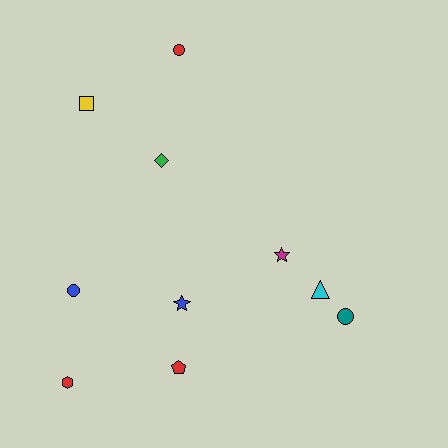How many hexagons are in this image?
There is 1 hexagon.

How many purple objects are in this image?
There are no purple objects.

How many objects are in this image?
There are 10 objects.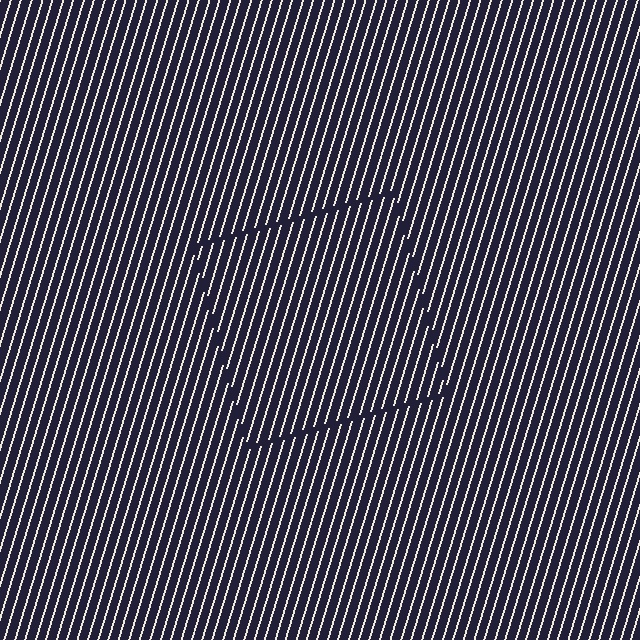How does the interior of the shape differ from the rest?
The interior of the shape contains the same grating, shifted by half a period — the contour is defined by the phase discontinuity where line-ends from the inner and outer gratings abut.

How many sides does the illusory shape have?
4 sides — the line-ends trace a square.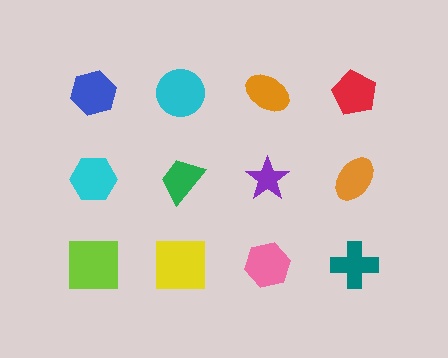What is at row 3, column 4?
A teal cross.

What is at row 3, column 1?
A lime square.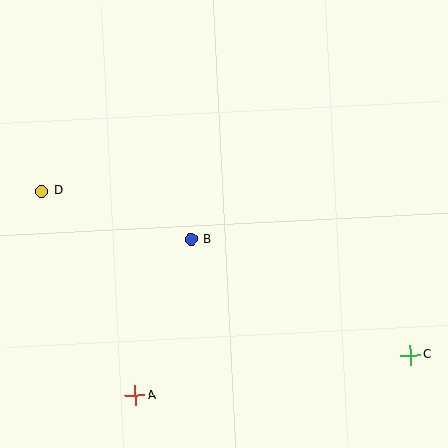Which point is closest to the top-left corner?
Point D is closest to the top-left corner.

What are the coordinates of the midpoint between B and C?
The midpoint between B and C is at (301, 297).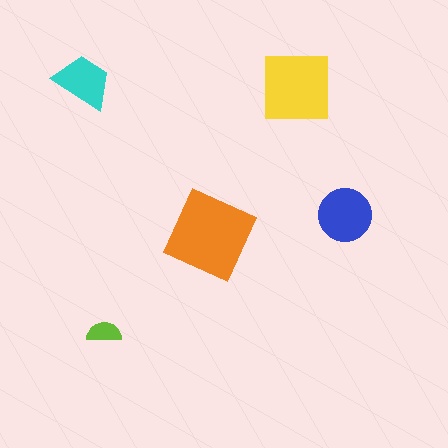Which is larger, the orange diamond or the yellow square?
The orange diamond.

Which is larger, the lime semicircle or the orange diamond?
The orange diamond.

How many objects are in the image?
There are 5 objects in the image.